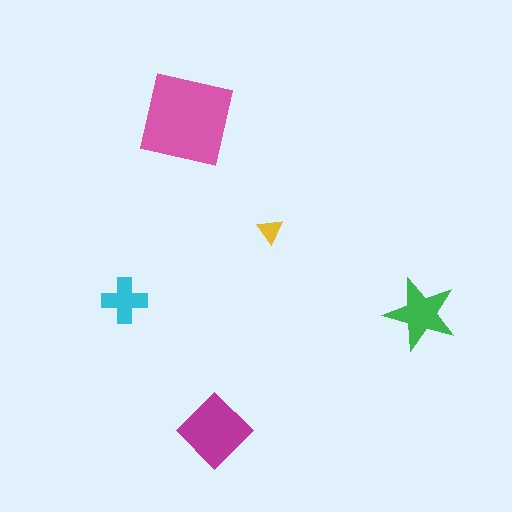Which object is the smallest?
The yellow triangle.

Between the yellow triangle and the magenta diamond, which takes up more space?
The magenta diamond.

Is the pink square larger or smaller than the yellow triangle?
Larger.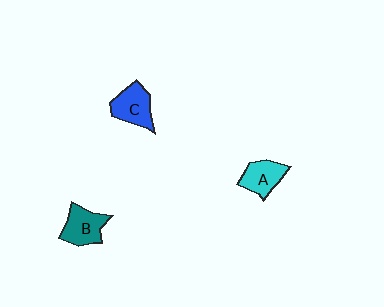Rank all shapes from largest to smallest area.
From largest to smallest: C (blue), B (teal), A (cyan).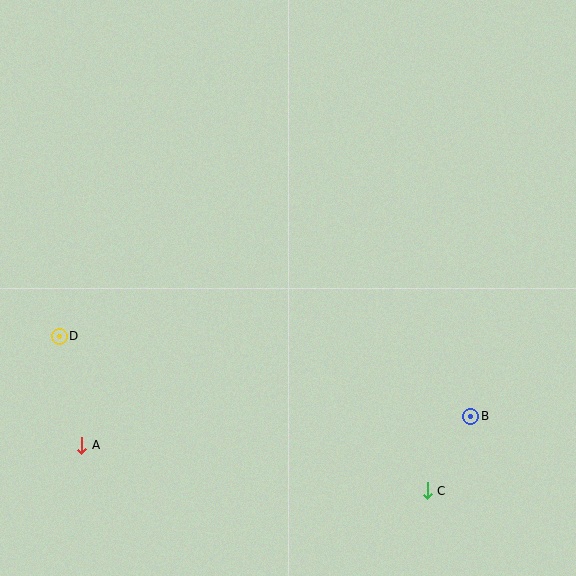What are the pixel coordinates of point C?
Point C is at (427, 491).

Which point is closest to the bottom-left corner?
Point A is closest to the bottom-left corner.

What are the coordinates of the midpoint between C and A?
The midpoint between C and A is at (255, 468).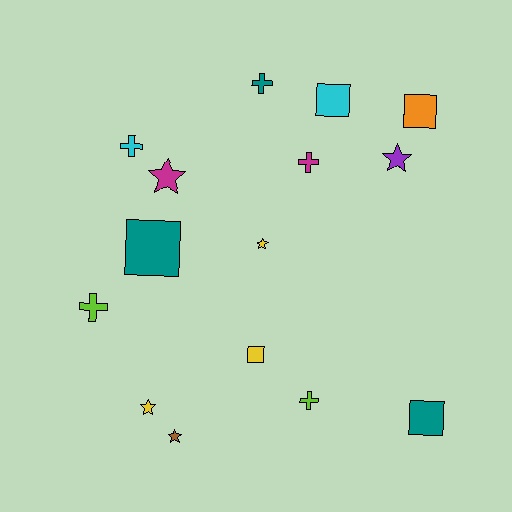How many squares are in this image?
There are 5 squares.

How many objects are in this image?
There are 15 objects.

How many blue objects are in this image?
There are no blue objects.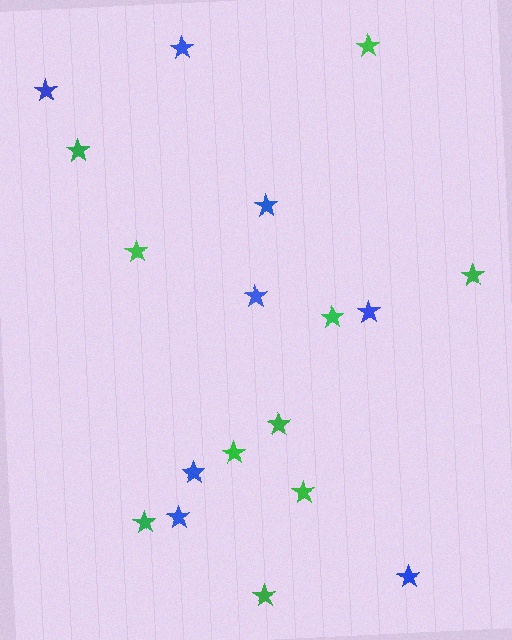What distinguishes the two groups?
There are 2 groups: one group of blue stars (8) and one group of green stars (10).